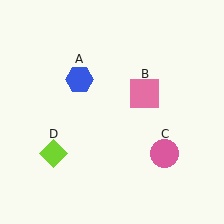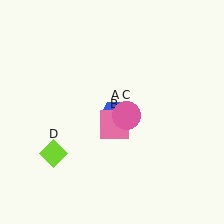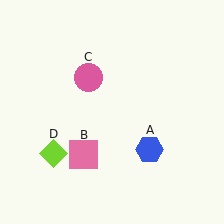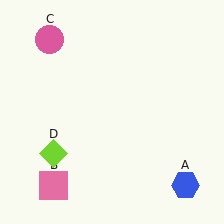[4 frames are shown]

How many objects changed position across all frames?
3 objects changed position: blue hexagon (object A), pink square (object B), pink circle (object C).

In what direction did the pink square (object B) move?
The pink square (object B) moved down and to the left.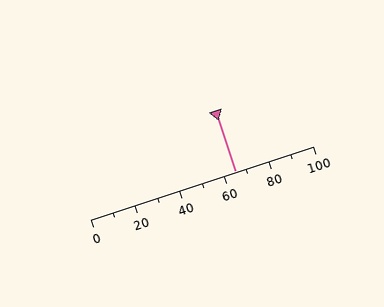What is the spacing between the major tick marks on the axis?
The major ticks are spaced 20 apart.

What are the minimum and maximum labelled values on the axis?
The axis runs from 0 to 100.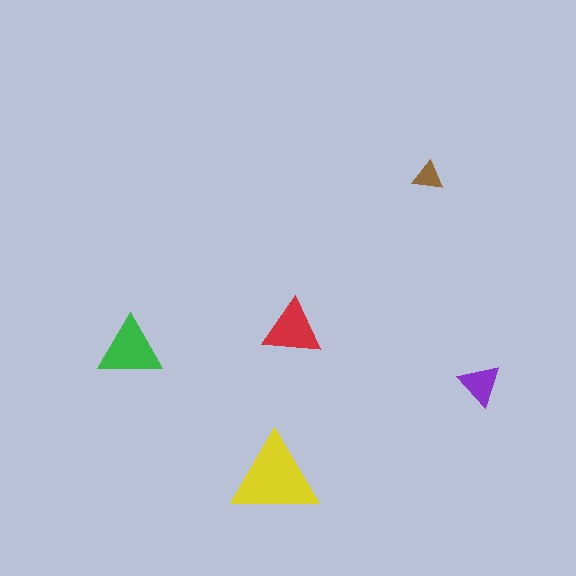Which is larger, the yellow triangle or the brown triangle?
The yellow one.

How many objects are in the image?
There are 5 objects in the image.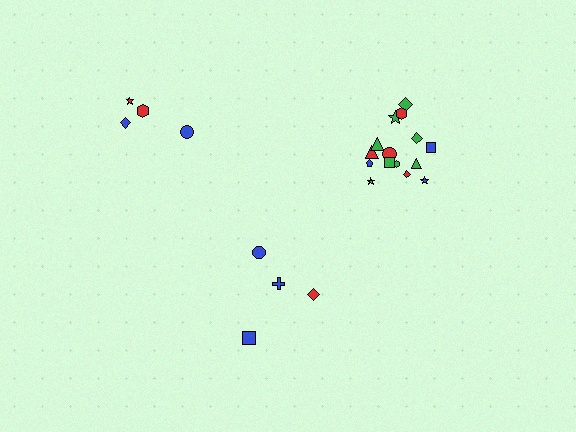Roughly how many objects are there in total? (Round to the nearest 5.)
Roughly 25 objects in total.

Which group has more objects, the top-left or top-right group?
The top-right group.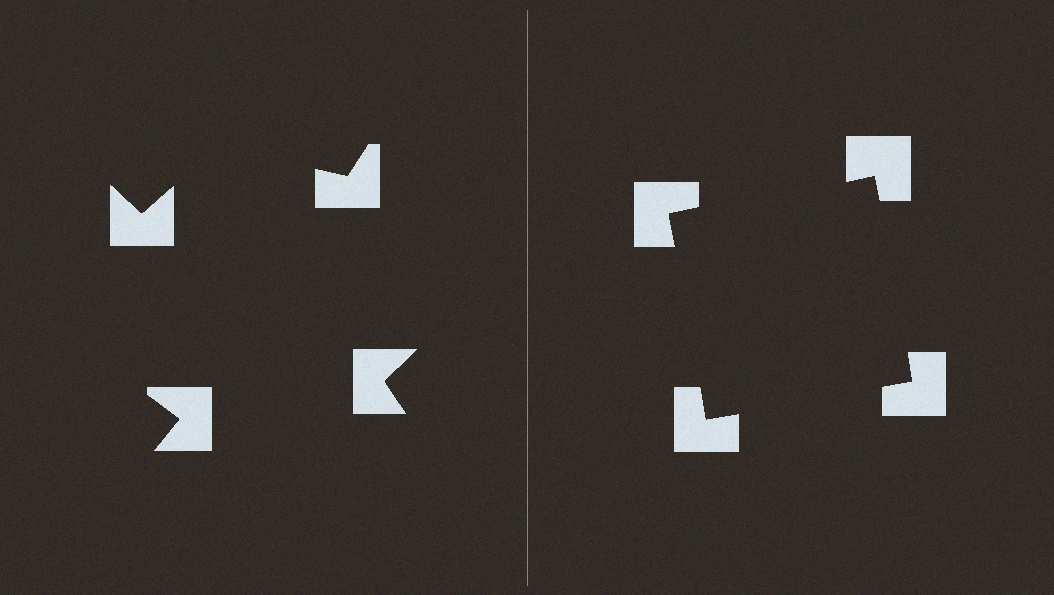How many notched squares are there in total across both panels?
8 — 4 on each side.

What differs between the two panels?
The notched squares are positioned identically on both sides; only the wedge orientations differ. On the right they align to a square; on the left they are misaligned.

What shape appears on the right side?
An illusory square.